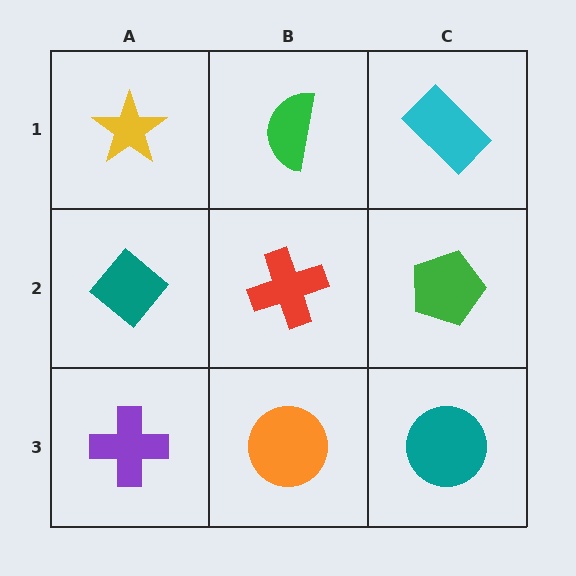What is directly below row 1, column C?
A green pentagon.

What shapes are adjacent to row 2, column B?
A green semicircle (row 1, column B), an orange circle (row 3, column B), a teal diamond (row 2, column A), a green pentagon (row 2, column C).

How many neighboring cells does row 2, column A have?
3.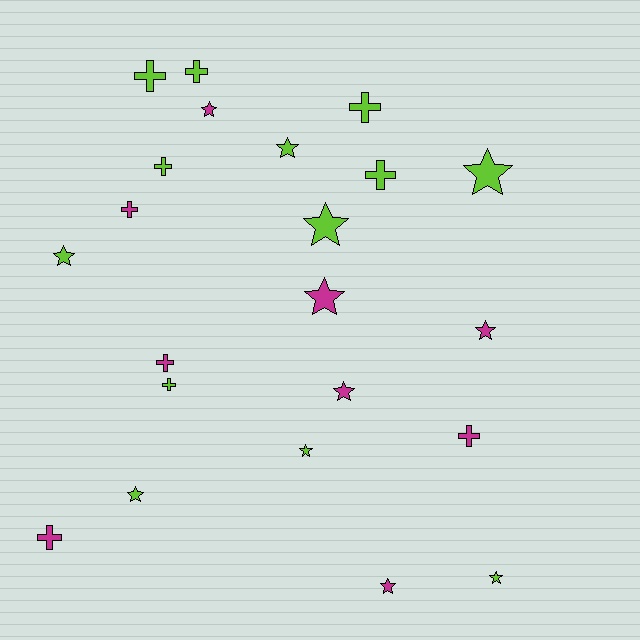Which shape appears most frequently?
Star, with 12 objects.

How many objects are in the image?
There are 22 objects.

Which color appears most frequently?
Lime, with 13 objects.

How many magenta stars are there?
There are 5 magenta stars.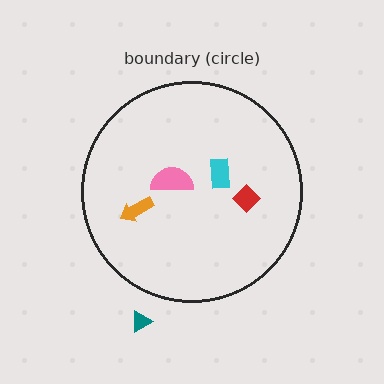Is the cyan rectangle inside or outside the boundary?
Inside.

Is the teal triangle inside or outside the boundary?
Outside.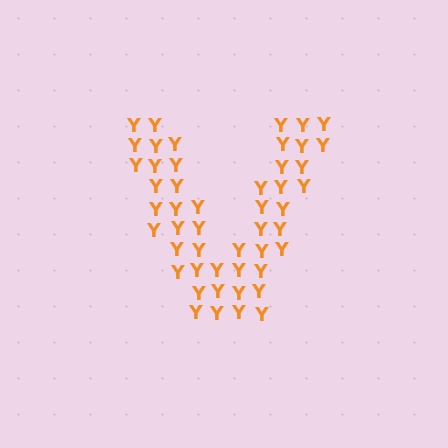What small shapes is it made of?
It is made of small letter Y's.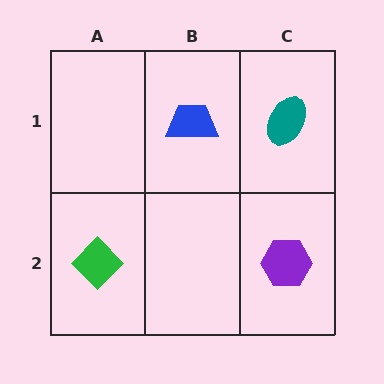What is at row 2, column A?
A green diamond.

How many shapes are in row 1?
2 shapes.